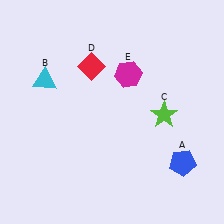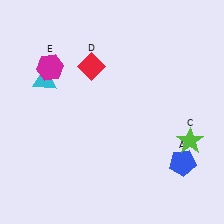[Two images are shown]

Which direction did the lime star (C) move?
The lime star (C) moved down.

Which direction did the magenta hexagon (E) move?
The magenta hexagon (E) moved left.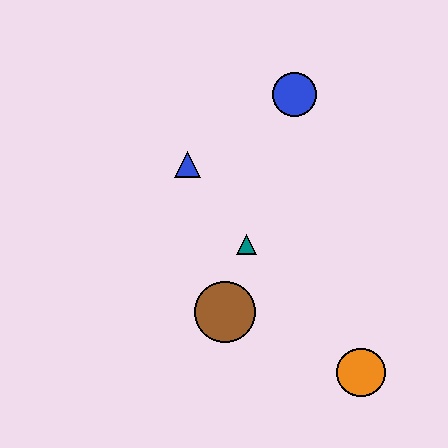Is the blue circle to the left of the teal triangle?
No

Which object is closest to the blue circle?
The blue triangle is closest to the blue circle.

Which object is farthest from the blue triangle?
The orange circle is farthest from the blue triangle.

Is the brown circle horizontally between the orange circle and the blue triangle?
Yes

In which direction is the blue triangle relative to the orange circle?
The blue triangle is above the orange circle.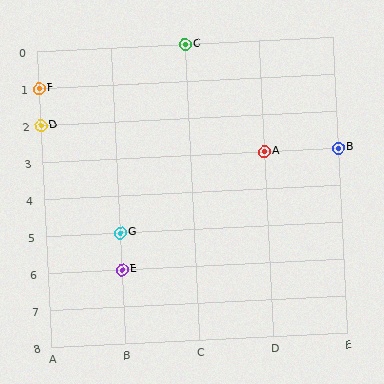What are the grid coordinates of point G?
Point G is at grid coordinates (B, 5).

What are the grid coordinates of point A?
Point A is at grid coordinates (D, 3).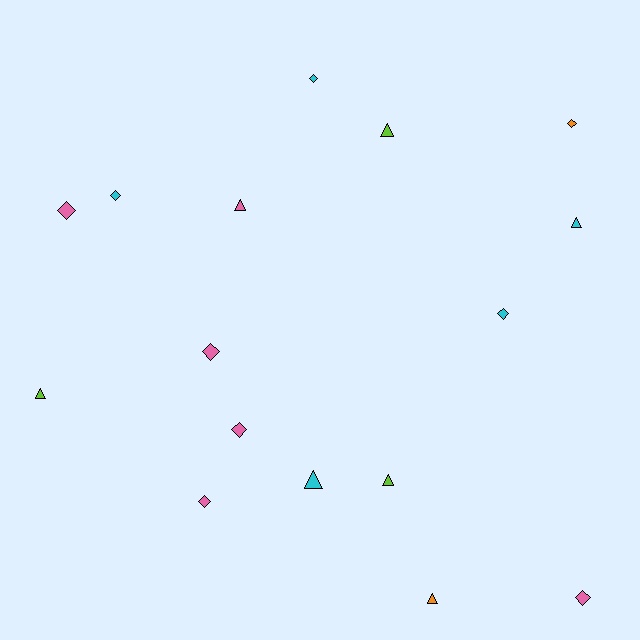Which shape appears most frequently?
Diamond, with 9 objects.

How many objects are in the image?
There are 16 objects.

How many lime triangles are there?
There are 3 lime triangles.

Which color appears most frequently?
Pink, with 6 objects.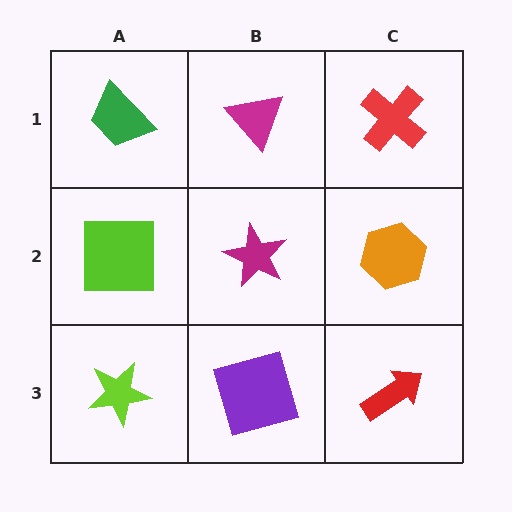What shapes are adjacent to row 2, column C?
A red cross (row 1, column C), a red arrow (row 3, column C), a magenta star (row 2, column B).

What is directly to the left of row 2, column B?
A lime square.